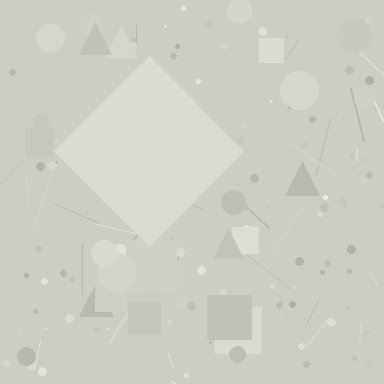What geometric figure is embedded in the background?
A diamond is embedded in the background.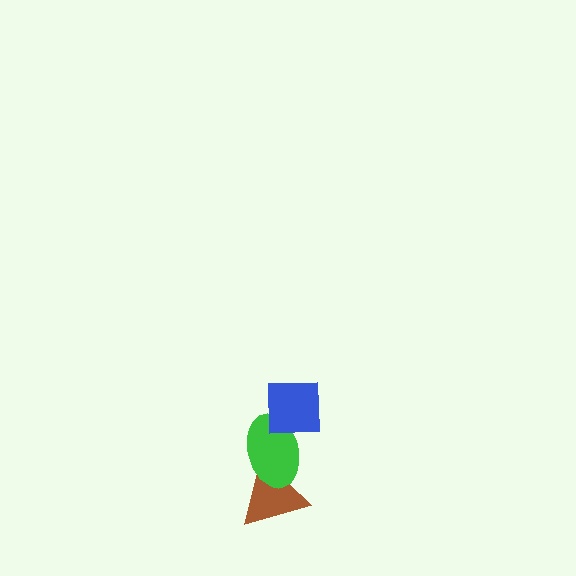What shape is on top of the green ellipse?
The blue square is on top of the green ellipse.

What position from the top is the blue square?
The blue square is 1st from the top.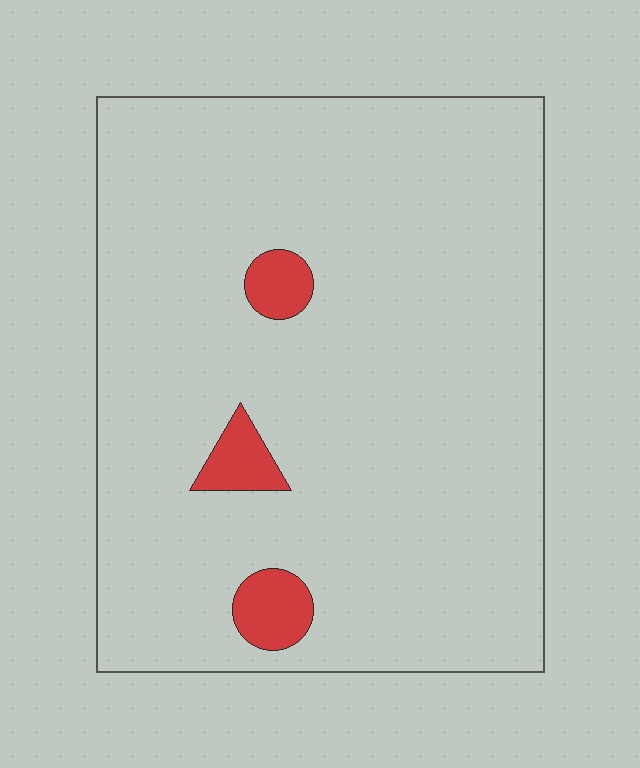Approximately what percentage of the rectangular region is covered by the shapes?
Approximately 5%.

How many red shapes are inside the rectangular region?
3.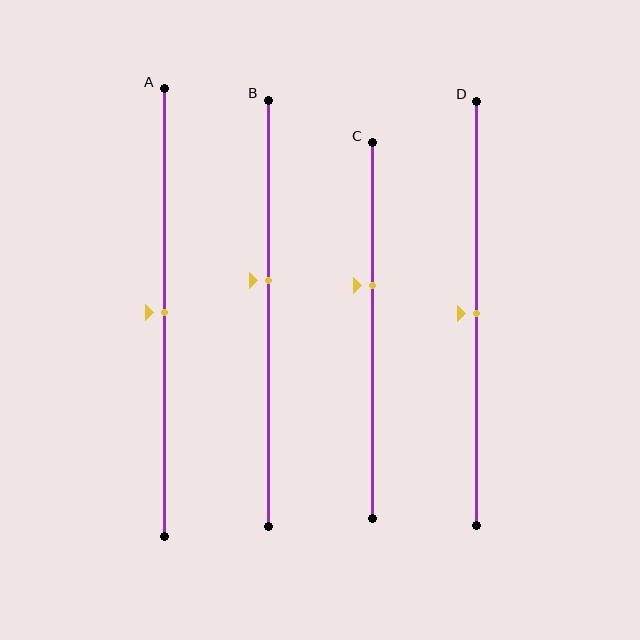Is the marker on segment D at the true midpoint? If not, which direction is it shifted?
Yes, the marker on segment D is at the true midpoint.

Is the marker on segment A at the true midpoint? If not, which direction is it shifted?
Yes, the marker on segment A is at the true midpoint.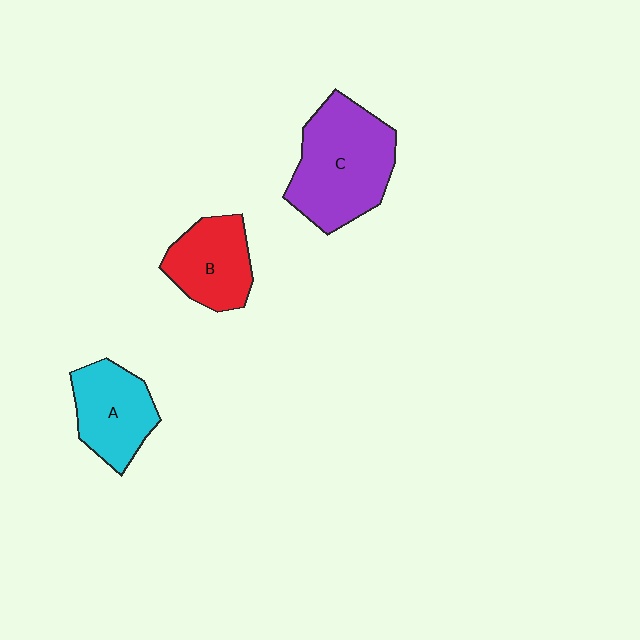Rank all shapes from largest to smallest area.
From largest to smallest: C (purple), A (cyan), B (red).